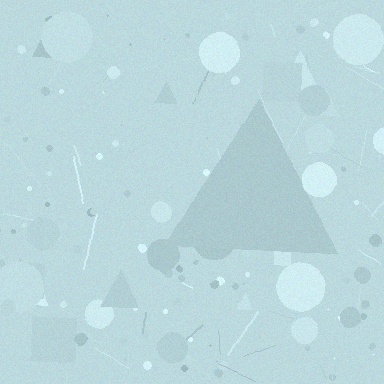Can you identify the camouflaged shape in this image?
The camouflaged shape is a triangle.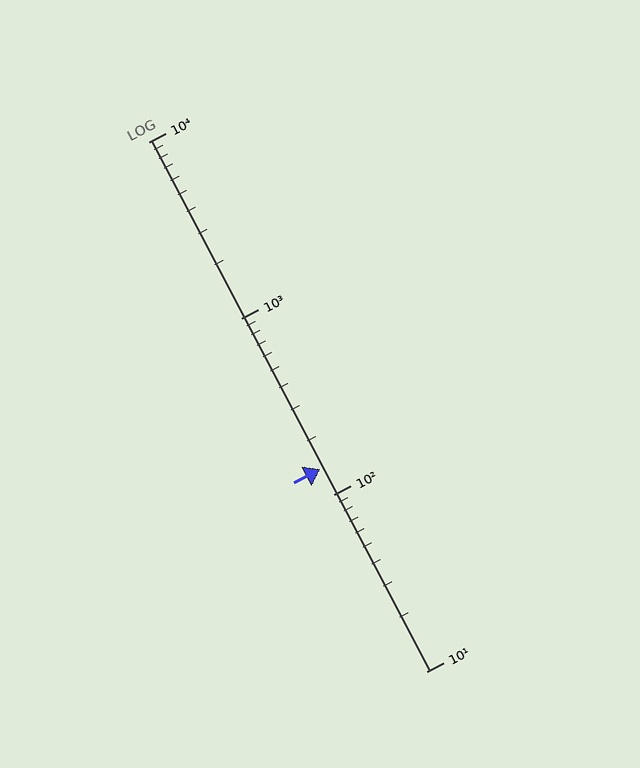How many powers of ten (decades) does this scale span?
The scale spans 3 decades, from 10 to 10000.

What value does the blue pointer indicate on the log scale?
The pointer indicates approximately 140.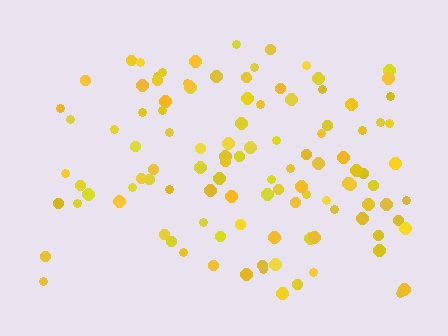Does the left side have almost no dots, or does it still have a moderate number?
Still a moderate number, just noticeably fewer than the right.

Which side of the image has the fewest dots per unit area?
The left.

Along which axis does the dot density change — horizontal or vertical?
Horizontal.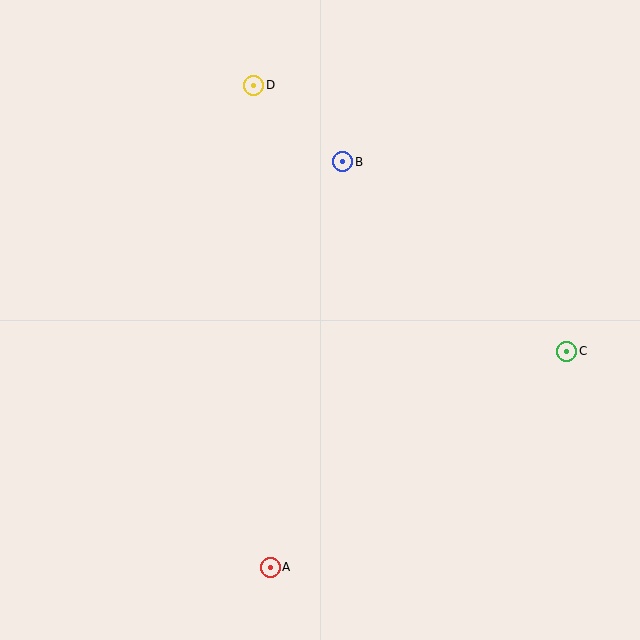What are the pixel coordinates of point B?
Point B is at (343, 162).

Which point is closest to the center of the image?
Point B at (343, 162) is closest to the center.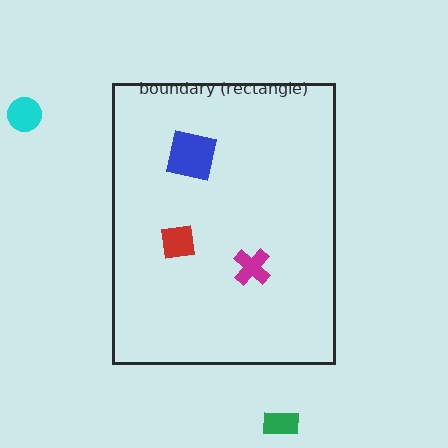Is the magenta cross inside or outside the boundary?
Inside.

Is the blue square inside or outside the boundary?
Inside.